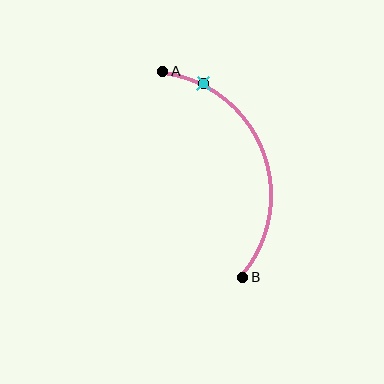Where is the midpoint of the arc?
The arc midpoint is the point on the curve farthest from the straight line joining A and B. It sits to the right of that line.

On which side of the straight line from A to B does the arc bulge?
The arc bulges to the right of the straight line connecting A and B.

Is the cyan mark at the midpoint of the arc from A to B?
No. The cyan mark lies on the arc but is closer to endpoint A. The arc midpoint would be at the point on the curve equidistant along the arc from both A and B.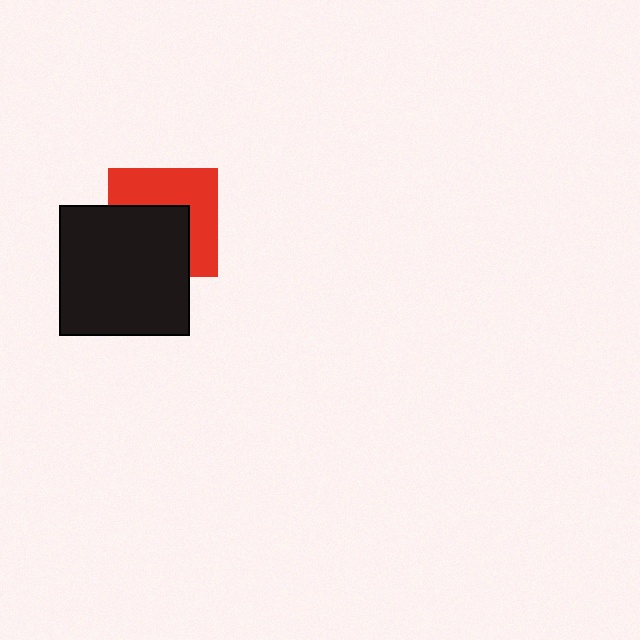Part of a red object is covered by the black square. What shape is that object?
It is a square.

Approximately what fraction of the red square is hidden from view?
Roughly 49% of the red square is hidden behind the black square.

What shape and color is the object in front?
The object in front is a black square.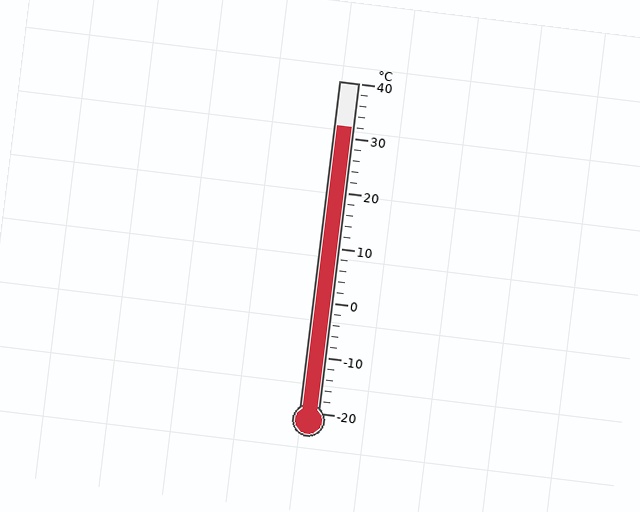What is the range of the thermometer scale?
The thermometer scale ranges from -20°C to 40°C.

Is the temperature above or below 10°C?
The temperature is above 10°C.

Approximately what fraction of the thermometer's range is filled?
The thermometer is filled to approximately 85% of its range.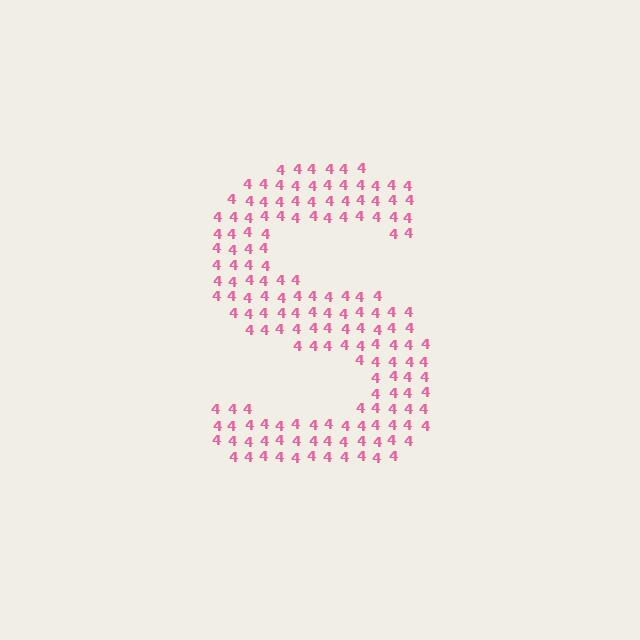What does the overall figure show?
The overall figure shows the letter S.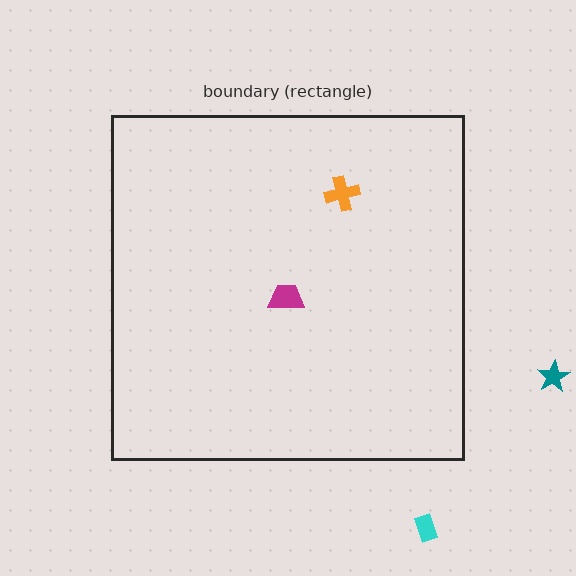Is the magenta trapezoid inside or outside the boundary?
Inside.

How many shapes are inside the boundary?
2 inside, 2 outside.